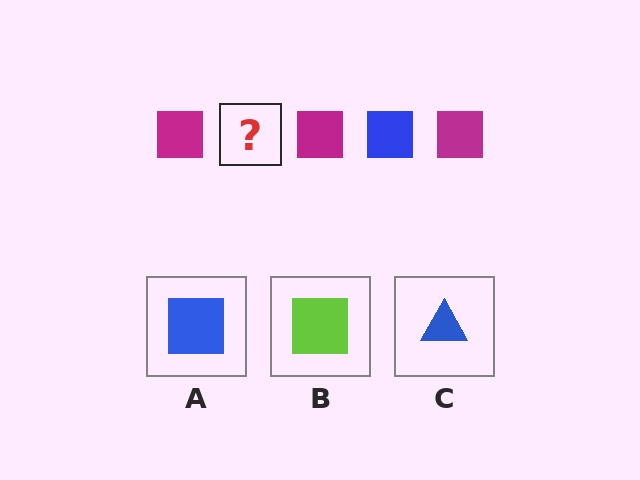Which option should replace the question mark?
Option A.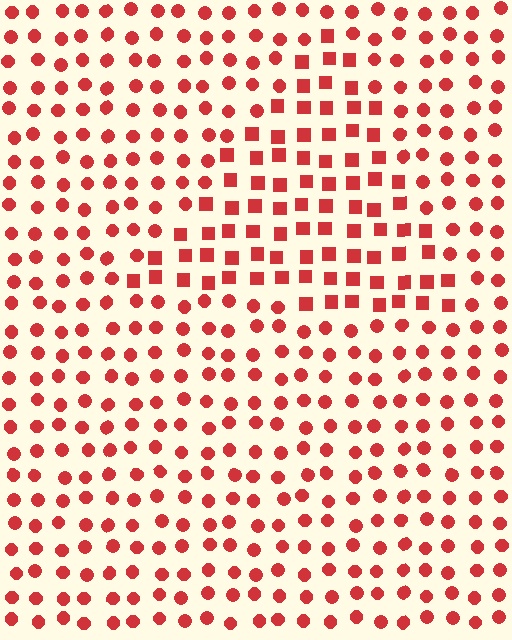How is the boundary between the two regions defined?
The boundary is defined by a change in element shape: squares inside vs. circles outside. All elements share the same color and spacing.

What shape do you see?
I see a triangle.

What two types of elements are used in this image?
The image uses squares inside the triangle region and circles outside it.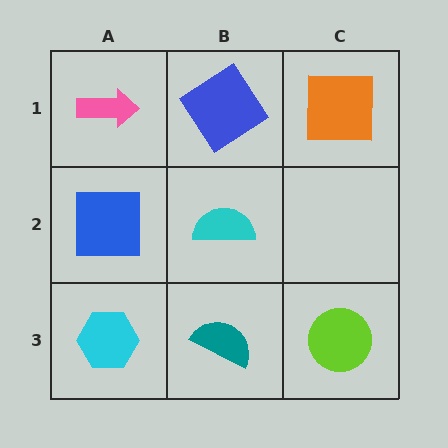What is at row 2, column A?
A blue square.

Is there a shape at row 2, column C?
No, that cell is empty.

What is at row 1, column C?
An orange square.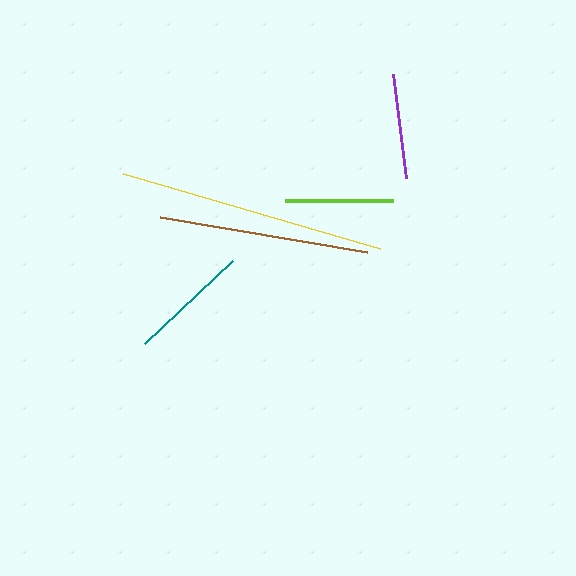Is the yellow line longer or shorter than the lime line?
The yellow line is longer than the lime line.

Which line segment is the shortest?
The purple line is the shortest at approximately 105 pixels.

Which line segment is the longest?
The yellow line is the longest at approximately 268 pixels.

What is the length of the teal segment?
The teal segment is approximately 121 pixels long.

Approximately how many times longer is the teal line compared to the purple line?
The teal line is approximately 1.1 times the length of the purple line.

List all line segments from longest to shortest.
From longest to shortest: yellow, brown, teal, lime, purple.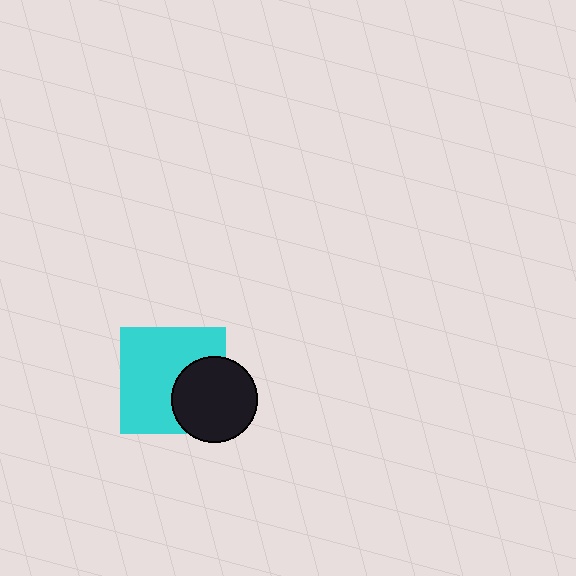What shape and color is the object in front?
The object in front is a black circle.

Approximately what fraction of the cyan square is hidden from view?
Roughly 32% of the cyan square is hidden behind the black circle.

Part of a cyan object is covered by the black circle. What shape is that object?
It is a square.